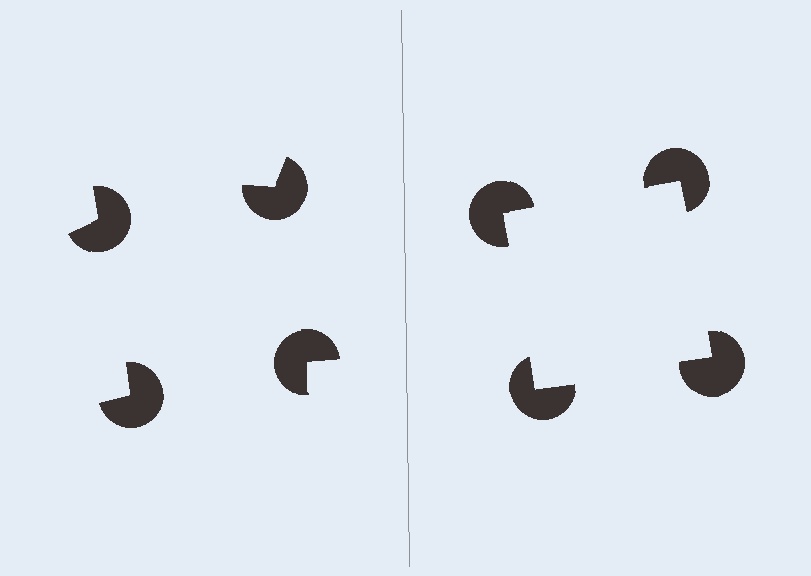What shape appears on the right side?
An illusory square.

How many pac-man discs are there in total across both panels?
8 — 4 on each side.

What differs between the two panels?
The pac-man discs are positioned identically on both sides; only the wedge orientations differ. On the right they align to a square; on the left they are misaligned.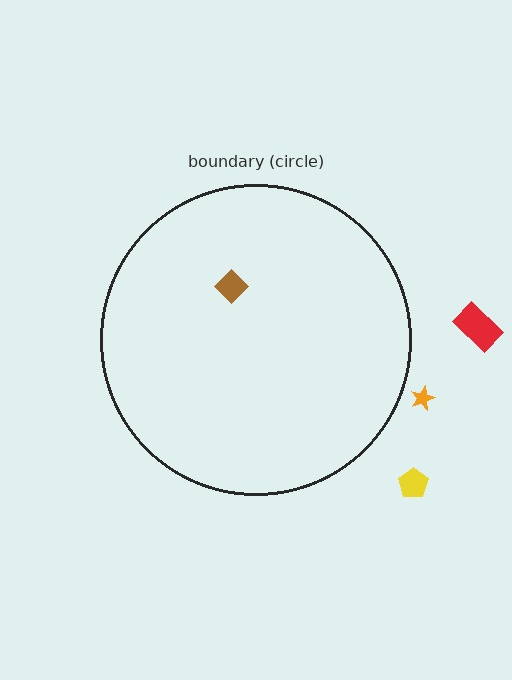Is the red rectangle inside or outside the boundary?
Outside.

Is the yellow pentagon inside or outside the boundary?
Outside.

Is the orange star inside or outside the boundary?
Outside.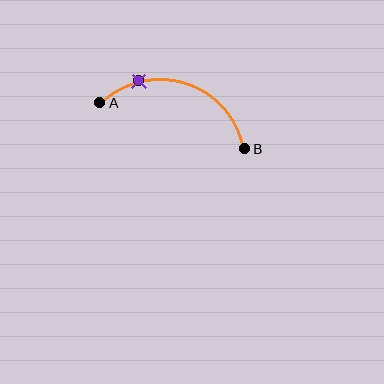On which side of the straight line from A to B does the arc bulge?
The arc bulges above the straight line connecting A and B.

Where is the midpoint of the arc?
The arc midpoint is the point on the curve farthest from the straight line joining A and B. It sits above that line.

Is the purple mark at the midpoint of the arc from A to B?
No. The purple mark lies on the arc but is closer to endpoint A. The arc midpoint would be at the point on the curve equidistant along the arc from both A and B.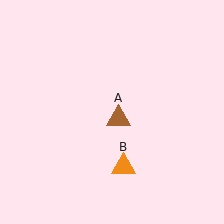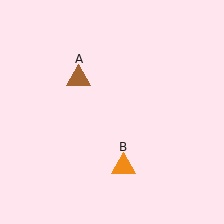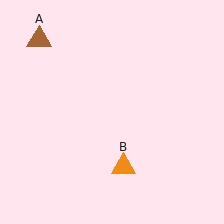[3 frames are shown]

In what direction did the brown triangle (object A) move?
The brown triangle (object A) moved up and to the left.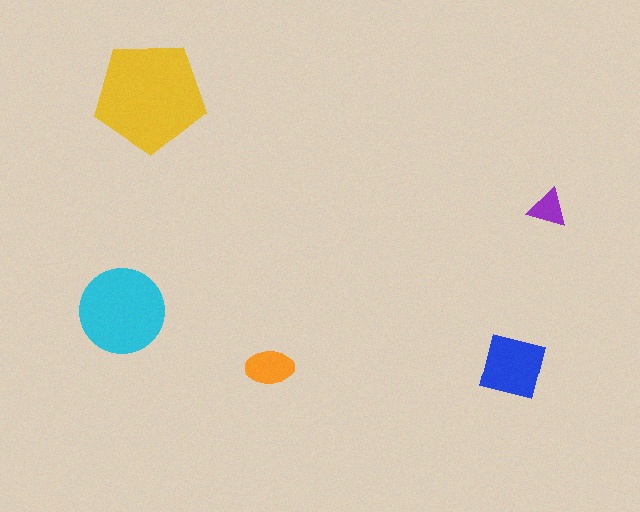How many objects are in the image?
There are 5 objects in the image.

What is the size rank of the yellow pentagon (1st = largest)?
1st.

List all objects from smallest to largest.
The purple triangle, the orange ellipse, the blue square, the cyan circle, the yellow pentagon.